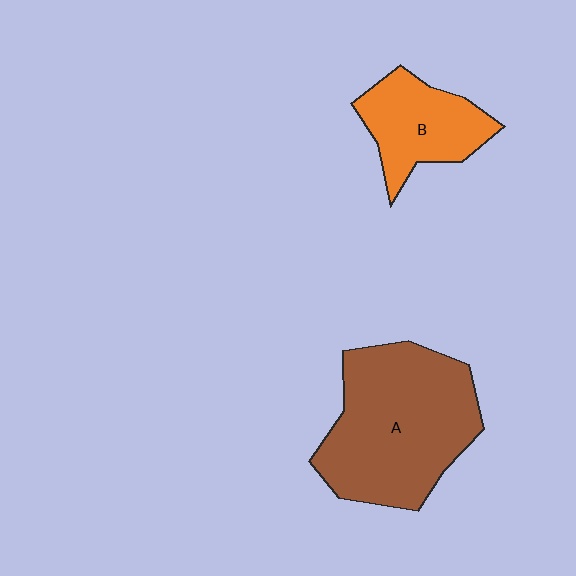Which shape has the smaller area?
Shape B (orange).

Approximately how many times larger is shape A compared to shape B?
Approximately 2.0 times.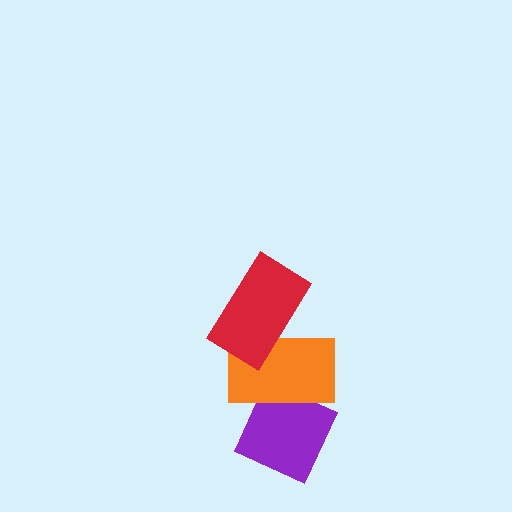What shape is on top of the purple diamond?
The orange rectangle is on top of the purple diamond.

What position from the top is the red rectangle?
The red rectangle is 1st from the top.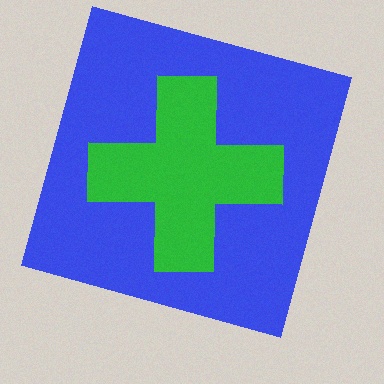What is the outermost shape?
The blue square.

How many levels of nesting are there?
2.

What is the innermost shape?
The green cross.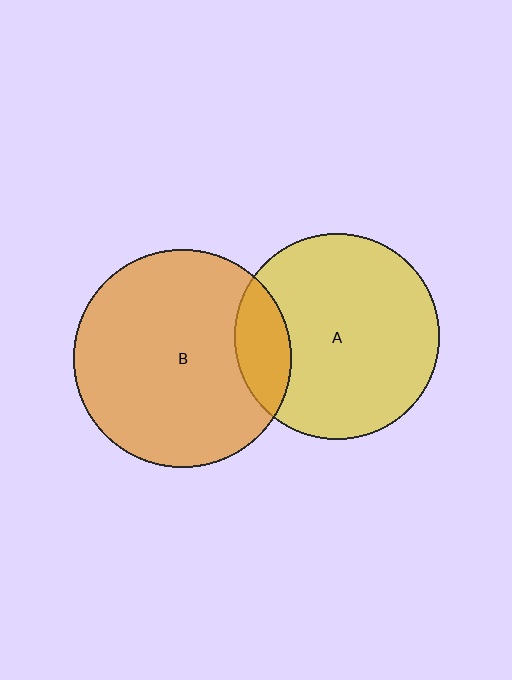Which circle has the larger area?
Circle B (orange).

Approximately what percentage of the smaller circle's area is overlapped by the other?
Approximately 15%.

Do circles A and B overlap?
Yes.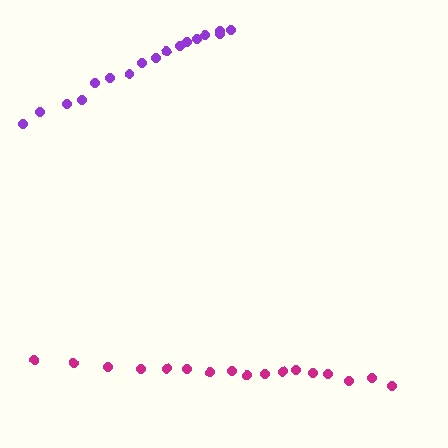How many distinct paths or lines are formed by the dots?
There are 2 distinct paths.